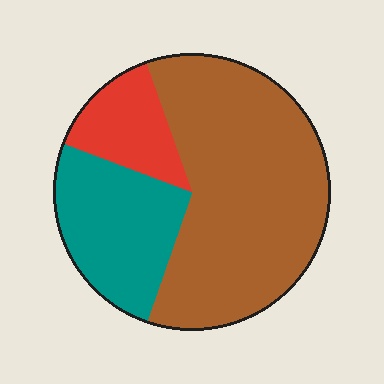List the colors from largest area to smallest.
From largest to smallest: brown, teal, red.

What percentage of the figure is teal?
Teal covers 25% of the figure.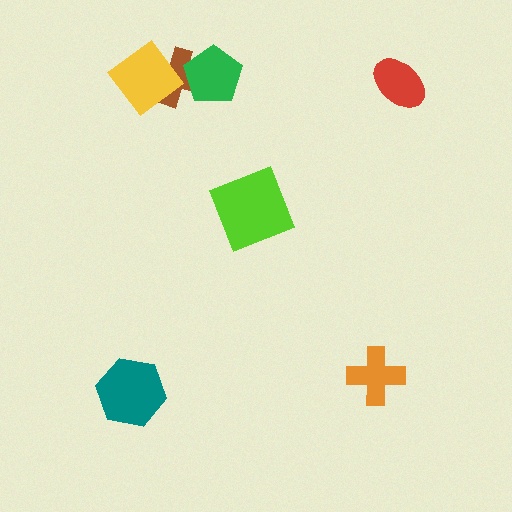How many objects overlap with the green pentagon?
1 object overlaps with the green pentagon.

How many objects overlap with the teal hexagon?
0 objects overlap with the teal hexagon.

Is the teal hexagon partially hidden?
No, no other shape covers it.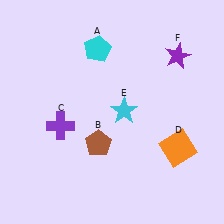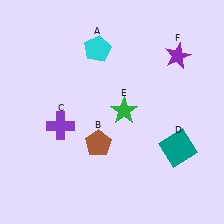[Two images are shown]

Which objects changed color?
D changed from orange to teal. E changed from cyan to green.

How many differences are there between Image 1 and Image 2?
There are 2 differences between the two images.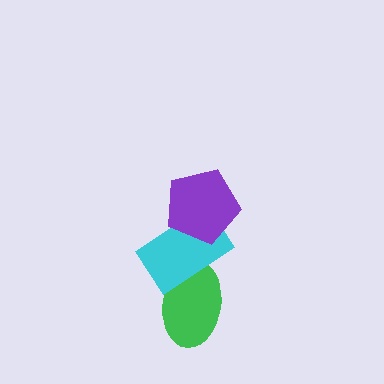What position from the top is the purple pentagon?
The purple pentagon is 1st from the top.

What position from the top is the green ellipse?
The green ellipse is 3rd from the top.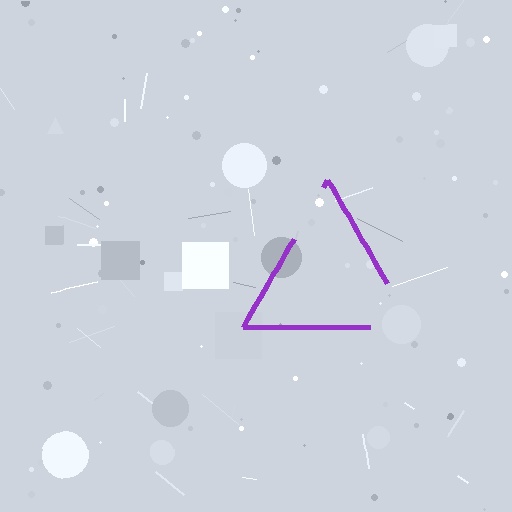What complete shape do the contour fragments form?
The contour fragments form a triangle.